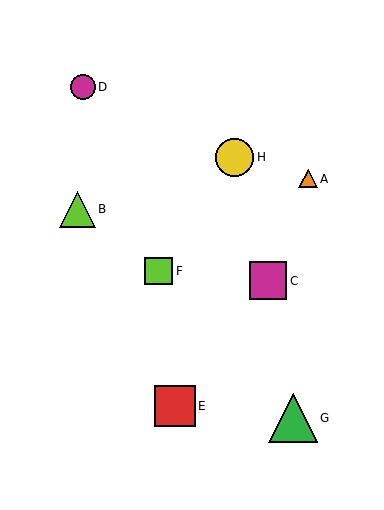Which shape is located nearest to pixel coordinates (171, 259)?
The lime square (labeled F) at (159, 271) is nearest to that location.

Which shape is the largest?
The green triangle (labeled G) is the largest.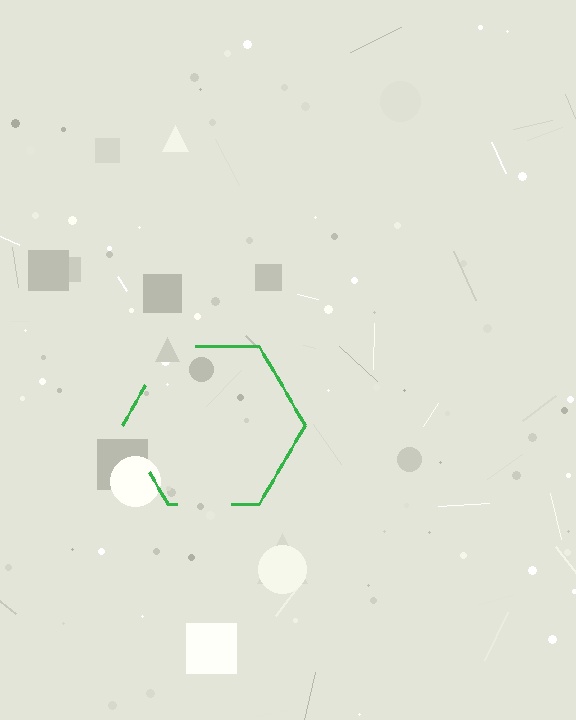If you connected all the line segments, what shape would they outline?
They would outline a hexagon.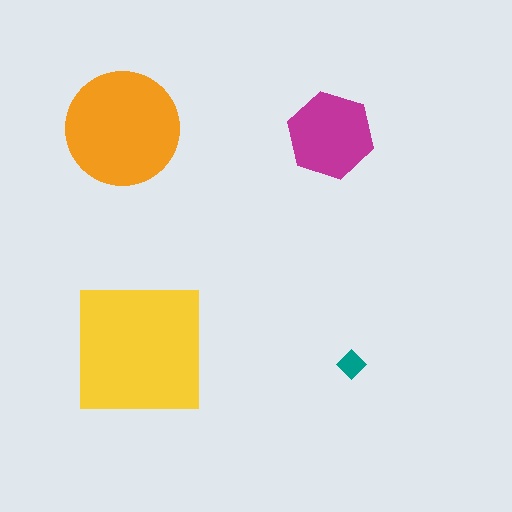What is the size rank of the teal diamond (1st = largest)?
4th.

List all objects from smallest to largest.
The teal diamond, the magenta hexagon, the orange circle, the yellow square.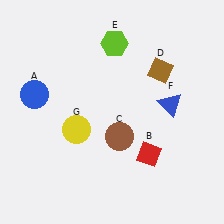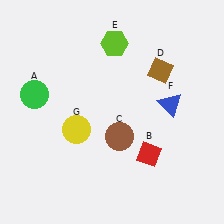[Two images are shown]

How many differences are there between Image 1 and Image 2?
There is 1 difference between the two images.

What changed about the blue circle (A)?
In Image 1, A is blue. In Image 2, it changed to green.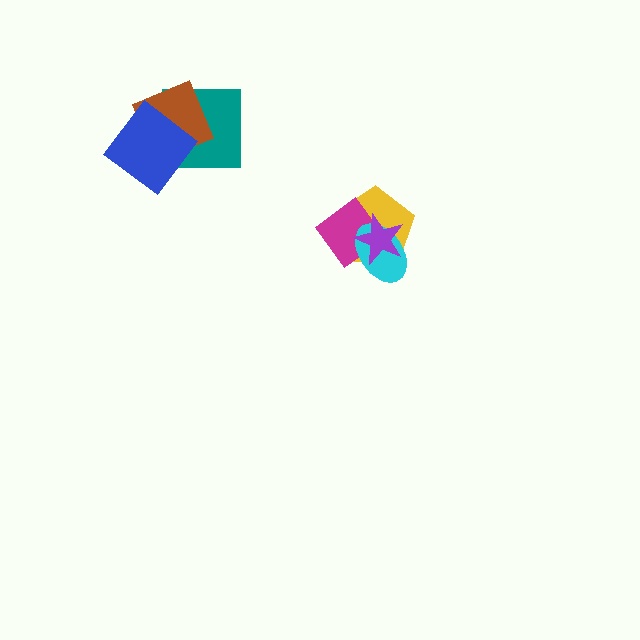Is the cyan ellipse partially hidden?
Yes, it is partially covered by another shape.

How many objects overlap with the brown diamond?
2 objects overlap with the brown diamond.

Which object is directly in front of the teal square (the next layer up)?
The brown diamond is directly in front of the teal square.